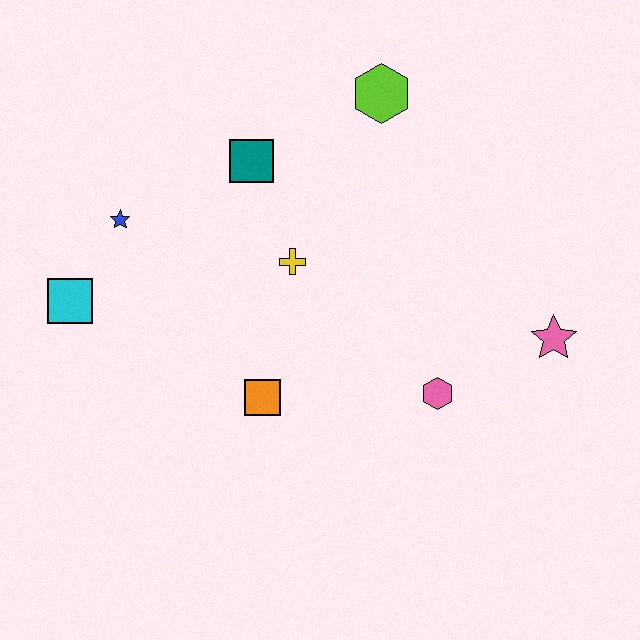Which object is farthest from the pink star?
The cyan square is farthest from the pink star.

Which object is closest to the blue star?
The cyan square is closest to the blue star.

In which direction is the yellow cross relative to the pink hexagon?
The yellow cross is to the left of the pink hexagon.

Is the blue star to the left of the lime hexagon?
Yes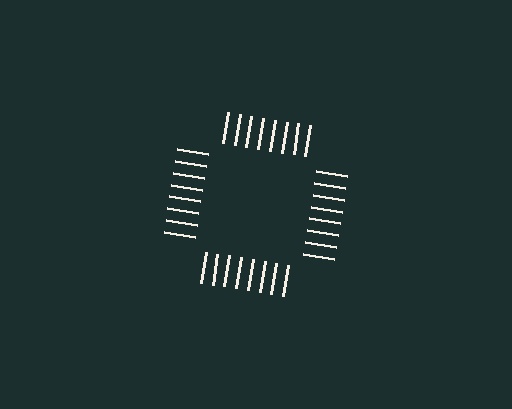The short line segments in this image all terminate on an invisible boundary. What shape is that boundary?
An illusory square — the line segments terminate on its edges but no continuous stroke is drawn.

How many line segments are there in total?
32 — 8 along each of the 4 edges.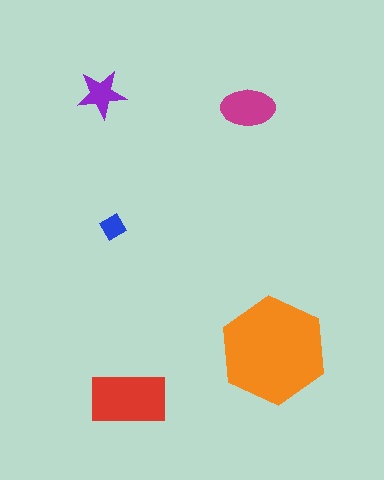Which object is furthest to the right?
The orange hexagon is rightmost.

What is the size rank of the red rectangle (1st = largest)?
2nd.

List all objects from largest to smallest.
The orange hexagon, the red rectangle, the magenta ellipse, the purple star, the blue diamond.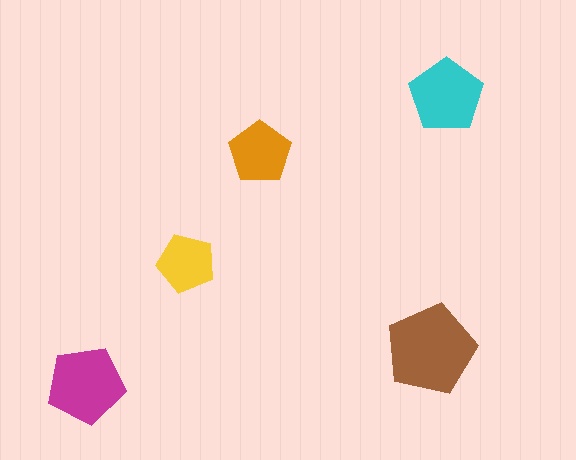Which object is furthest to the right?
The cyan pentagon is rightmost.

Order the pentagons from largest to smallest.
the brown one, the magenta one, the cyan one, the orange one, the yellow one.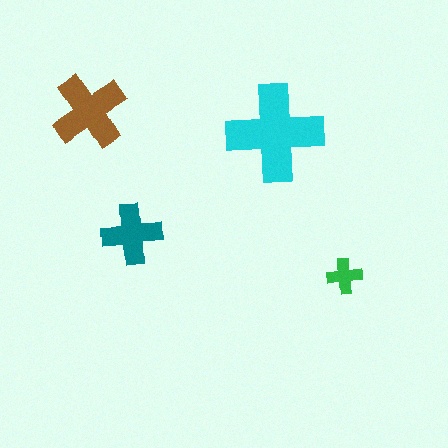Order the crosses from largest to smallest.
the cyan one, the brown one, the teal one, the green one.